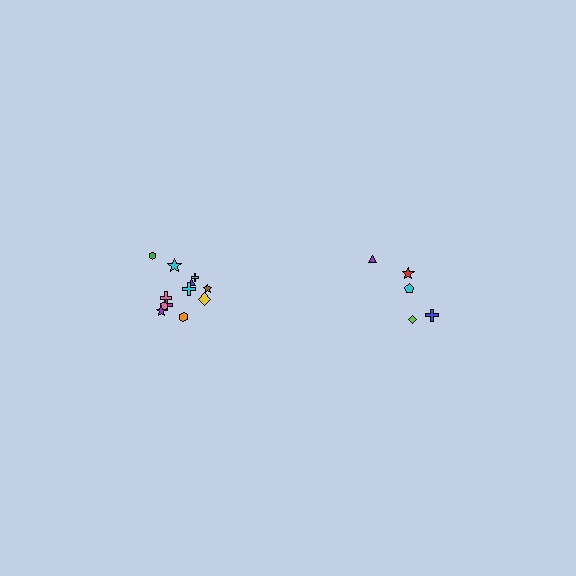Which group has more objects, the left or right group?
The left group.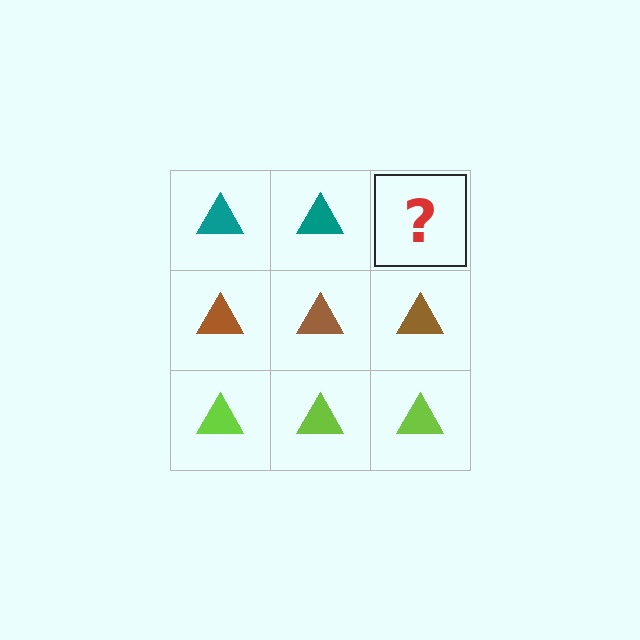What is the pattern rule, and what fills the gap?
The rule is that each row has a consistent color. The gap should be filled with a teal triangle.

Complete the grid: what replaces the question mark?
The question mark should be replaced with a teal triangle.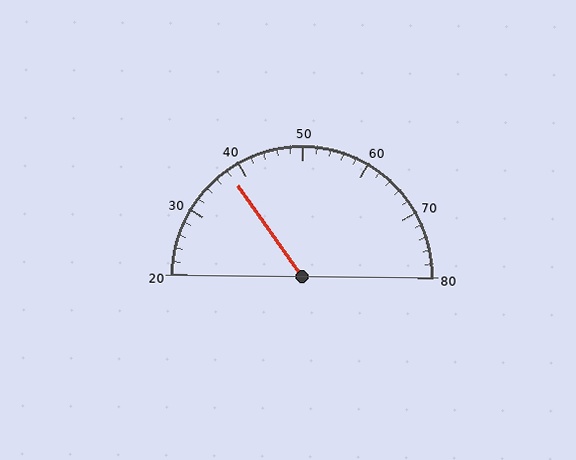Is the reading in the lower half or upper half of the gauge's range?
The reading is in the lower half of the range (20 to 80).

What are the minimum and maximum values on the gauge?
The gauge ranges from 20 to 80.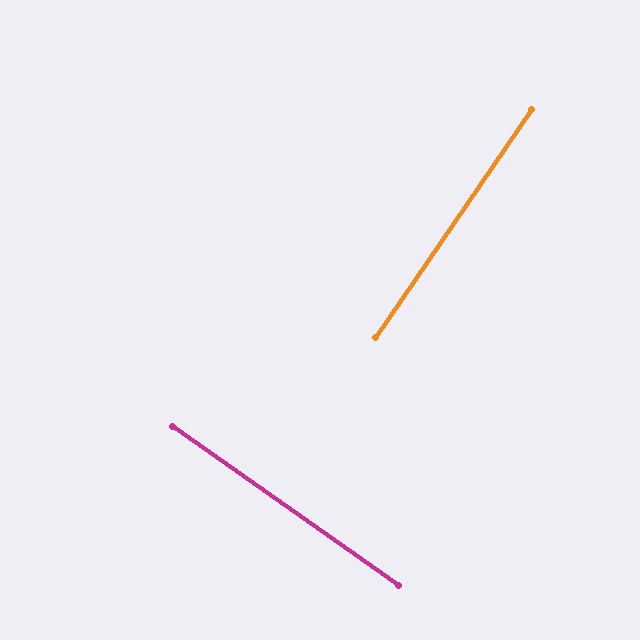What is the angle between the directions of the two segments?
Approximately 89 degrees.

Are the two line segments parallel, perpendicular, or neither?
Perpendicular — they meet at approximately 89°.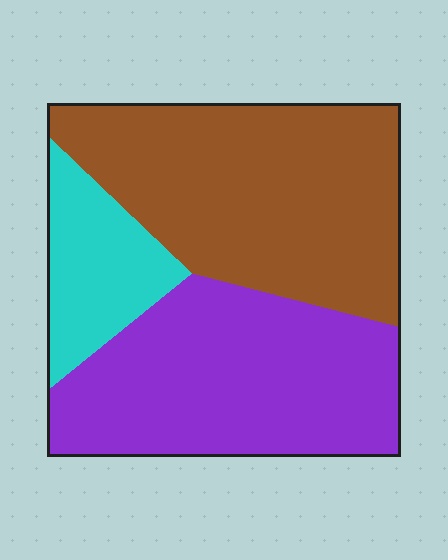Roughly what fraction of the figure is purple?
Purple takes up about two fifths (2/5) of the figure.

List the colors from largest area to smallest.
From largest to smallest: brown, purple, cyan.